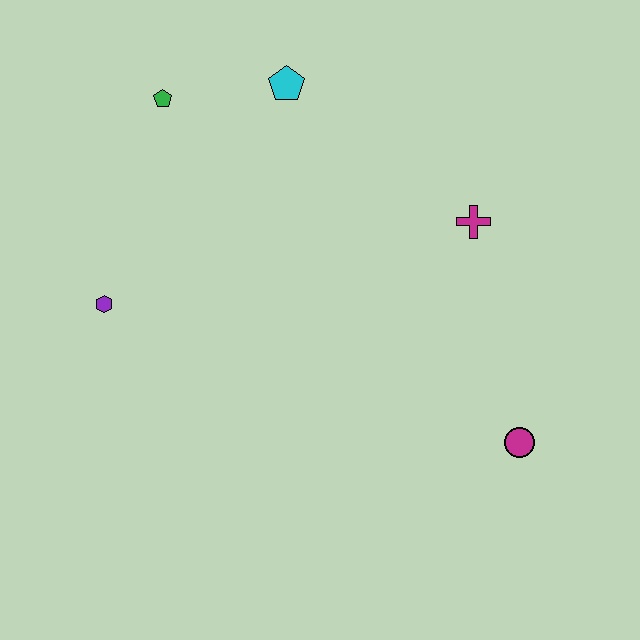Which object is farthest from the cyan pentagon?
The magenta circle is farthest from the cyan pentagon.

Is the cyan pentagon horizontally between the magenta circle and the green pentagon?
Yes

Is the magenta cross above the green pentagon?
No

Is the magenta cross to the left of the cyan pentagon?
No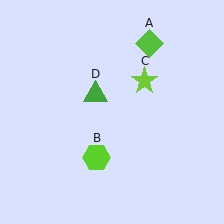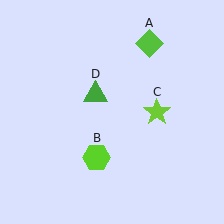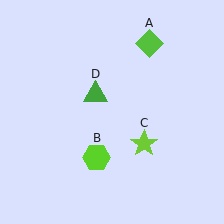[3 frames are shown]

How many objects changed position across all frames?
1 object changed position: lime star (object C).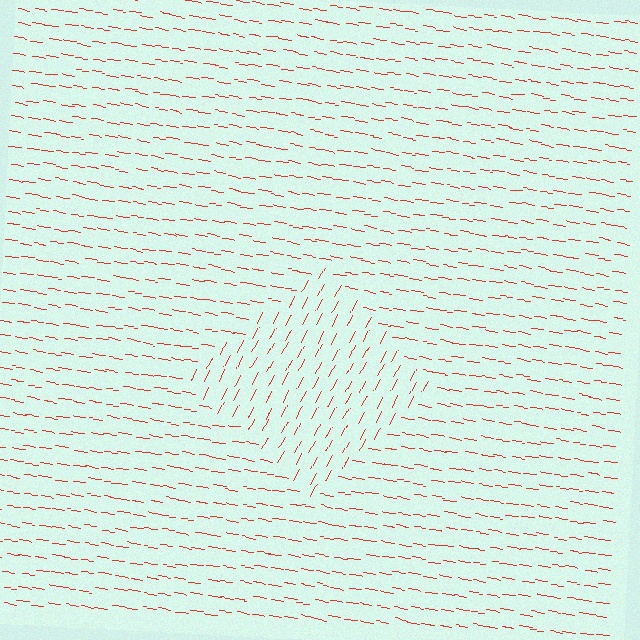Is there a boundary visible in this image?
Yes, there is a texture boundary formed by a change in line orientation.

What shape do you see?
I see a diamond.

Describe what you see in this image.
The image is filled with small red line segments. A diamond region in the image has lines oriented differently from the surrounding lines, creating a visible texture boundary.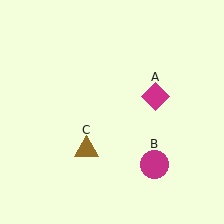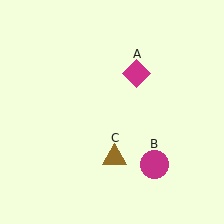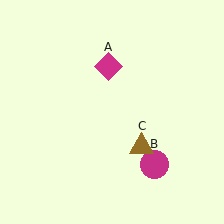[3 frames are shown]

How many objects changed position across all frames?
2 objects changed position: magenta diamond (object A), brown triangle (object C).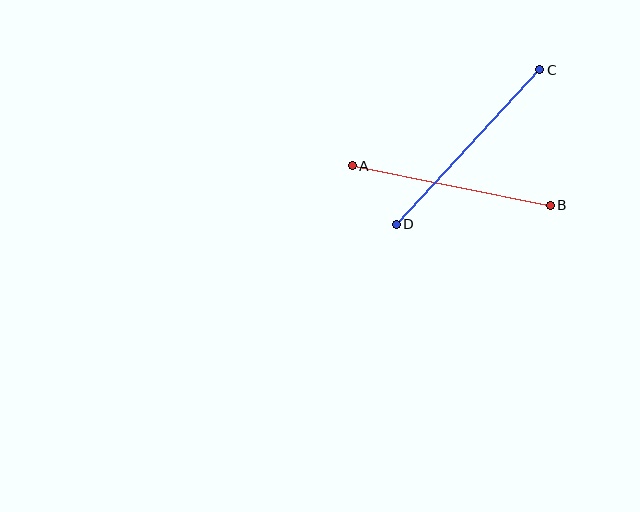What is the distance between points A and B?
The distance is approximately 202 pixels.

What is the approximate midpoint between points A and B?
The midpoint is at approximately (451, 186) pixels.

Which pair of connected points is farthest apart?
Points C and D are farthest apart.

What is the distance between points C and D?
The distance is approximately 211 pixels.